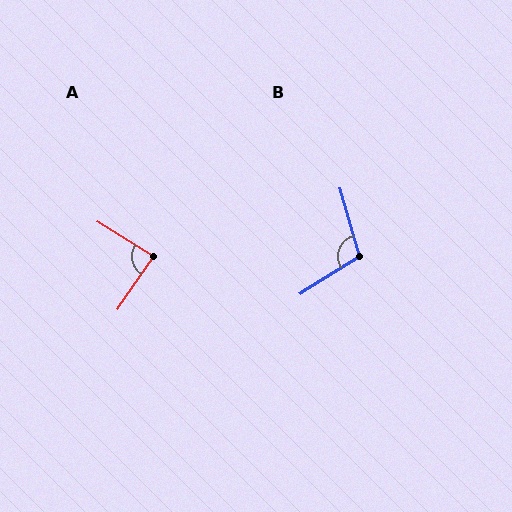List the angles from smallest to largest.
A (87°), B (106°).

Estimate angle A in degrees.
Approximately 87 degrees.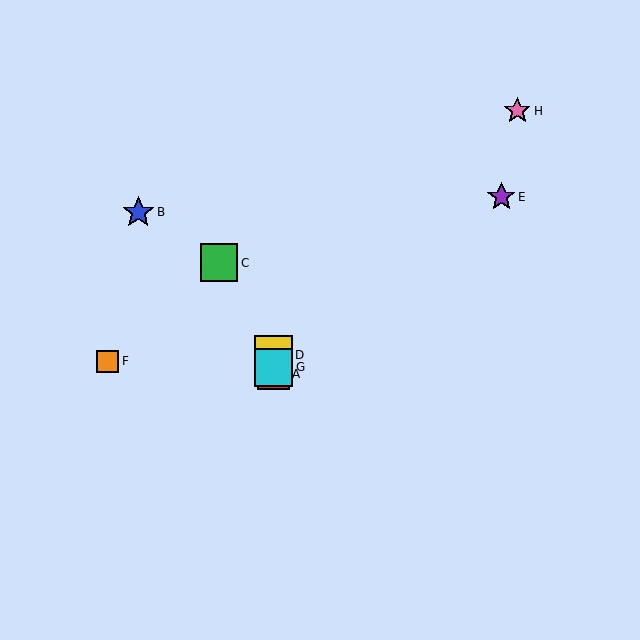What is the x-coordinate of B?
Object B is at x≈138.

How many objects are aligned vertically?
3 objects (A, D, G) are aligned vertically.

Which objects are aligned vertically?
Objects A, D, G are aligned vertically.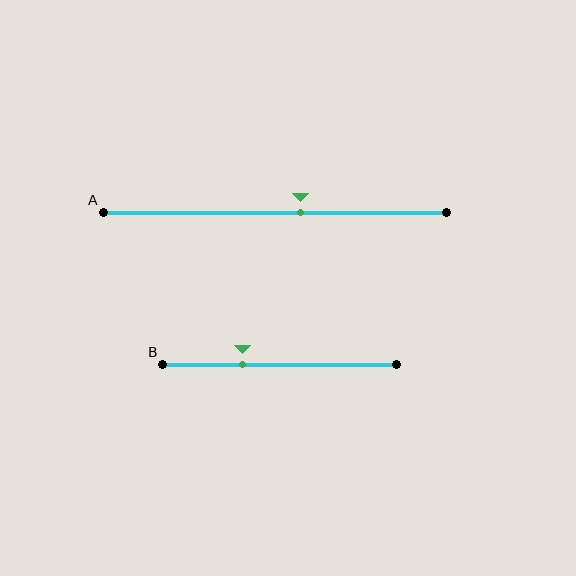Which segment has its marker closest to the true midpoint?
Segment A has its marker closest to the true midpoint.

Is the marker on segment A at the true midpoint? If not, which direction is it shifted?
No, the marker on segment A is shifted to the right by about 7% of the segment length.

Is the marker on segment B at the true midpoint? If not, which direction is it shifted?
No, the marker on segment B is shifted to the left by about 16% of the segment length.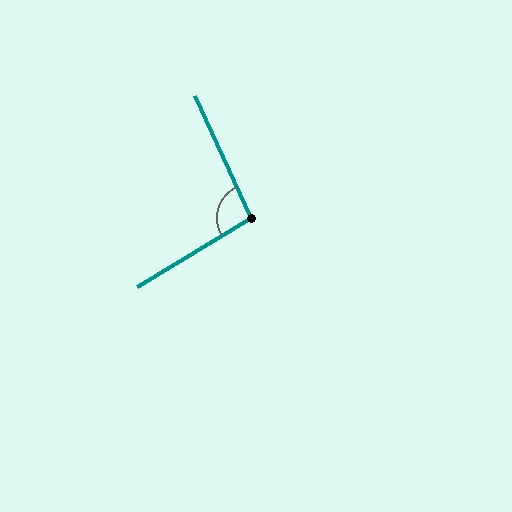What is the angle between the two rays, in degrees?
Approximately 97 degrees.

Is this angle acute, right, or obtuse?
It is obtuse.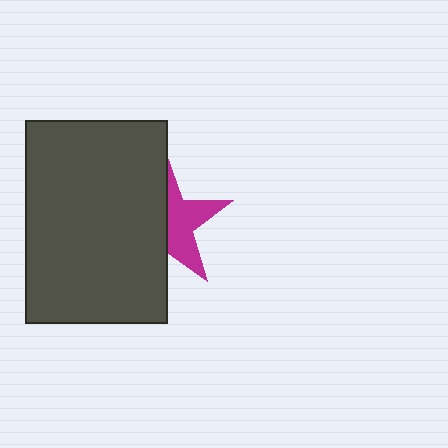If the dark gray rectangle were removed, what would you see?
You would see the complete magenta star.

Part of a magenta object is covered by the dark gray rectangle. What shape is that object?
It is a star.